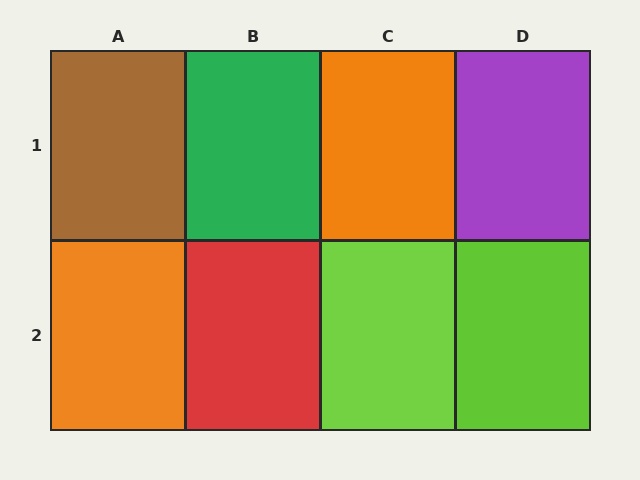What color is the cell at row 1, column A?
Brown.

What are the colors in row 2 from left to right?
Orange, red, lime, lime.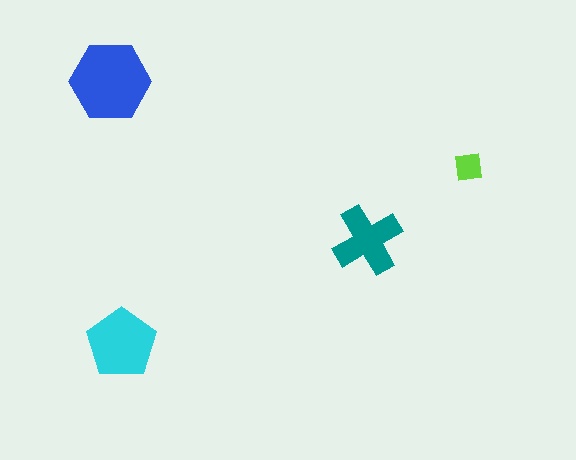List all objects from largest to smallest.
The blue hexagon, the cyan pentagon, the teal cross, the lime square.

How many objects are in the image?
There are 4 objects in the image.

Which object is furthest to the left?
The blue hexagon is leftmost.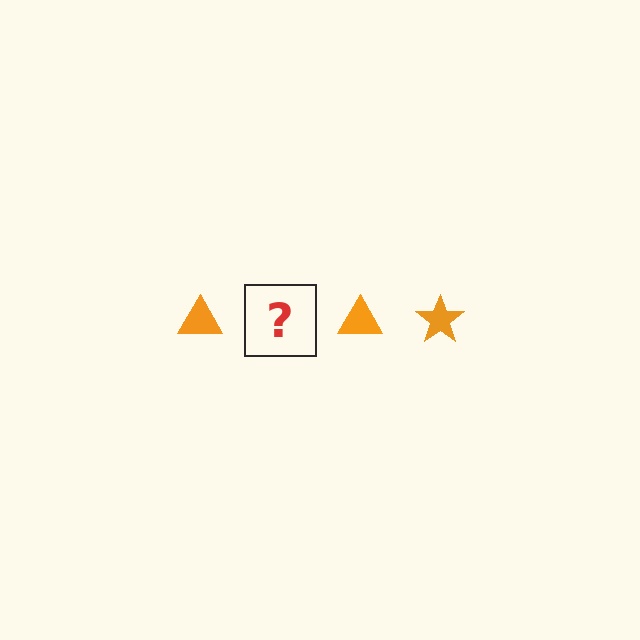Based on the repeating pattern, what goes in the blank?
The blank should be an orange star.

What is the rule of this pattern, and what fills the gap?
The rule is that the pattern cycles through triangle, star shapes in orange. The gap should be filled with an orange star.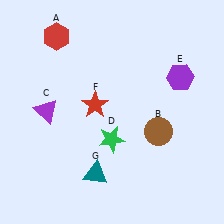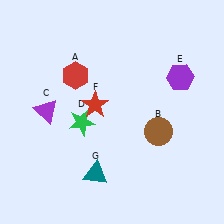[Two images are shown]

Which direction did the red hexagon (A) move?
The red hexagon (A) moved down.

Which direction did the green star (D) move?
The green star (D) moved left.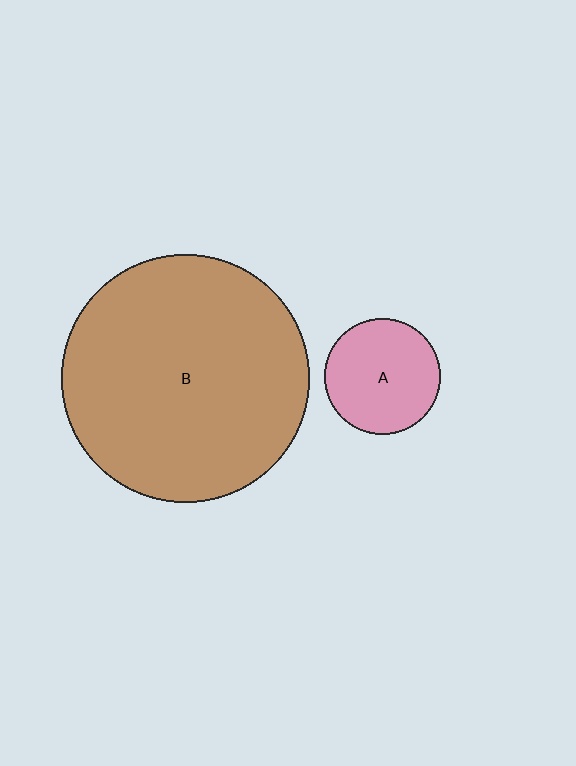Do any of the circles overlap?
No, none of the circles overlap.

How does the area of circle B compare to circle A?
Approximately 4.6 times.